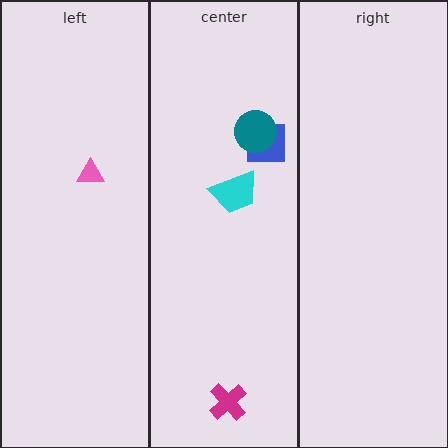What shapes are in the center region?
The blue square, the magenta cross, the cyan trapezoid, the teal circle.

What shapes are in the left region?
The pink triangle.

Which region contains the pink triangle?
The left region.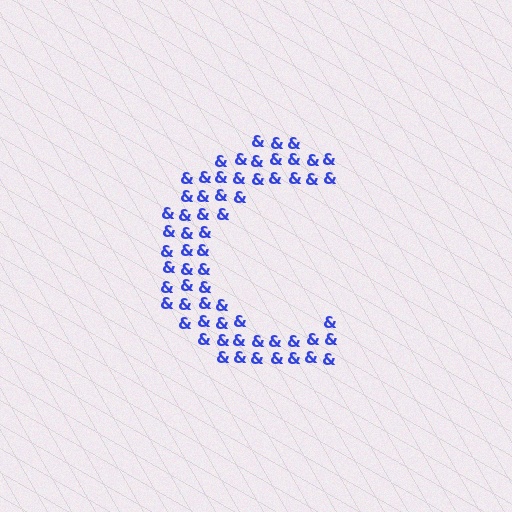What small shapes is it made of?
It is made of small ampersands.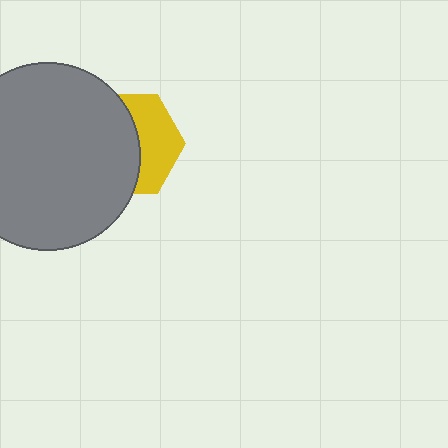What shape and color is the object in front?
The object in front is a gray circle.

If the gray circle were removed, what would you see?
You would see the complete yellow hexagon.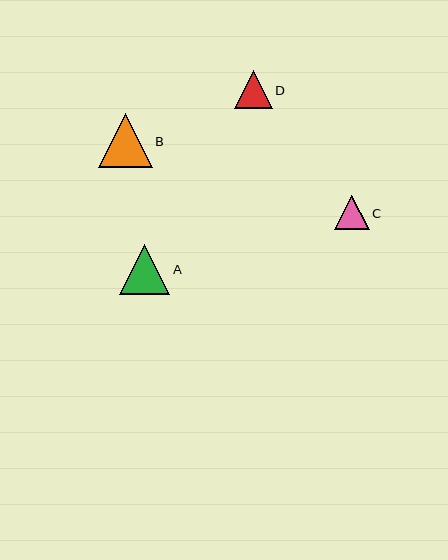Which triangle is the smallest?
Triangle C is the smallest with a size of approximately 34 pixels.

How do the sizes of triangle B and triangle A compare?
Triangle B and triangle A are approximately the same size.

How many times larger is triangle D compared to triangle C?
Triangle D is approximately 1.1 times the size of triangle C.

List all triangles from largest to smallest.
From largest to smallest: B, A, D, C.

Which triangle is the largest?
Triangle B is the largest with a size of approximately 53 pixels.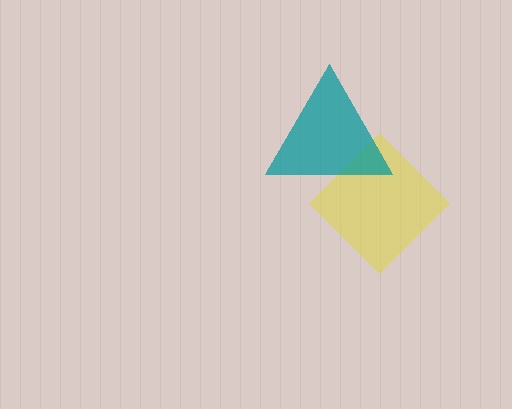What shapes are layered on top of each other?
The layered shapes are: a yellow diamond, a teal triangle.